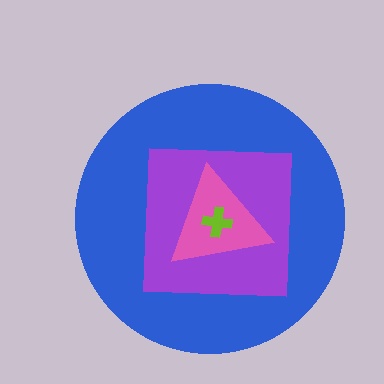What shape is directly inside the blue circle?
The purple square.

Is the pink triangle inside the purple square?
Yes.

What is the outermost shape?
The blue circle.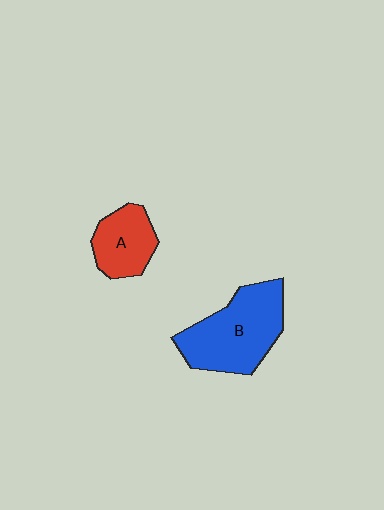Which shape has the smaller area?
Shape A (red).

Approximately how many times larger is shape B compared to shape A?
Approximately 1.8 times.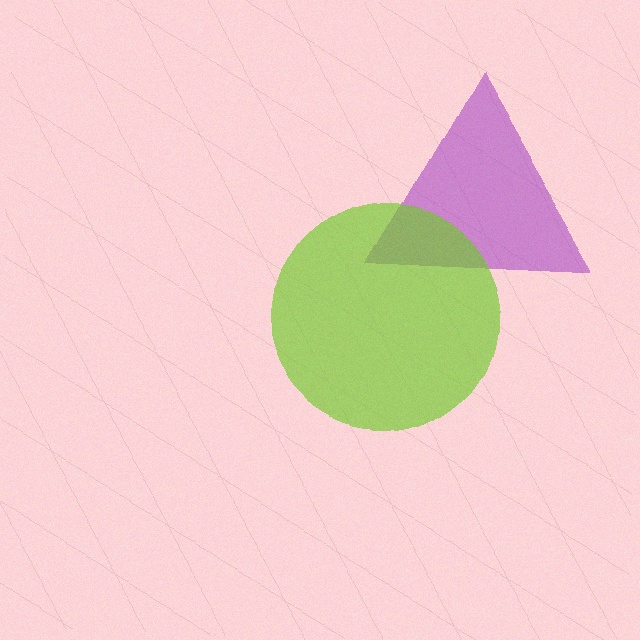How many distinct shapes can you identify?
There are 2 distinct shapes: a purple triangle, a lime circle.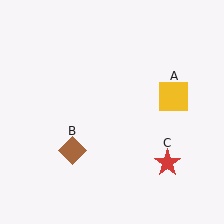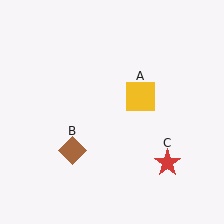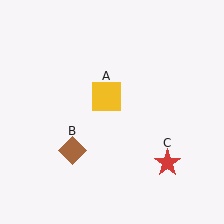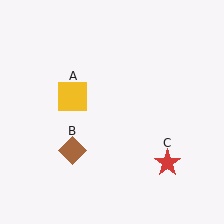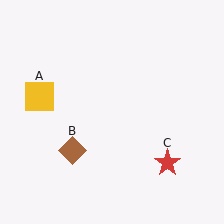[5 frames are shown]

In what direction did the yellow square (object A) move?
The yellow square (object A) moved left.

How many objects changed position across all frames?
1 object changed position: yellow square (object A).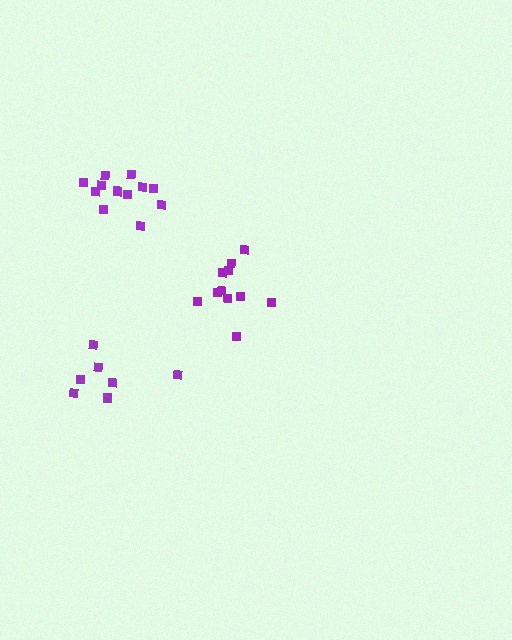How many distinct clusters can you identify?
There are 3 distinct clusters.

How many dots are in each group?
Group 1: 11 dots, Group 2: 7 dots, Group 3: 12 dots (30 total).